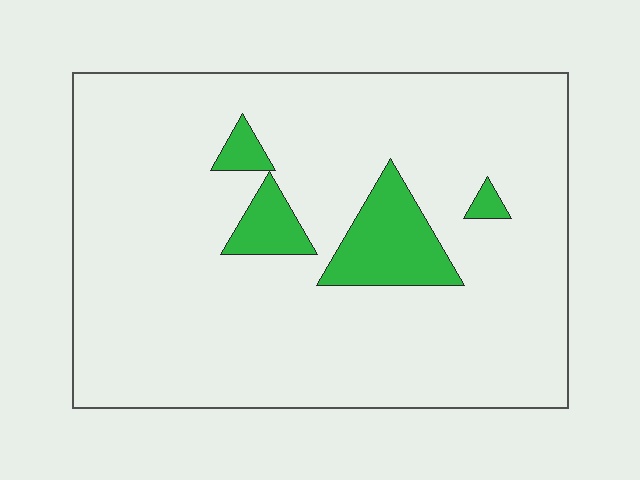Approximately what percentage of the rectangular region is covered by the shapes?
Approximately 10%.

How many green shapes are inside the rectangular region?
4.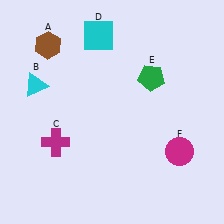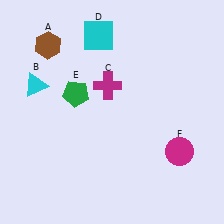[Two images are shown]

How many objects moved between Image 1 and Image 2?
2 objects moved between the two images.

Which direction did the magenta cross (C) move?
The magenta cross (C) moved up.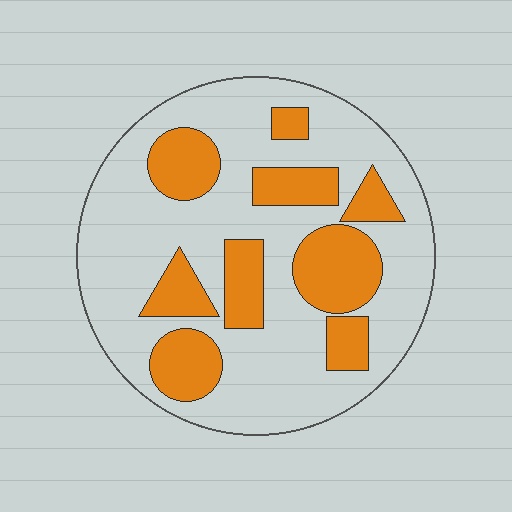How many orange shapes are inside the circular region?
9.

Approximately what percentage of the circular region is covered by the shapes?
Approximately 30%.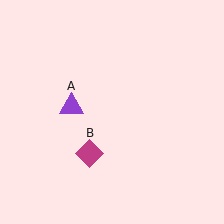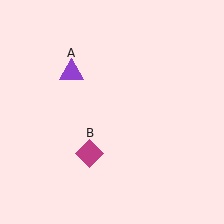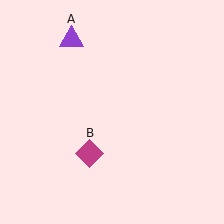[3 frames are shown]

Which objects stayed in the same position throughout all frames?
Magenta diamond (object B) remained stationary.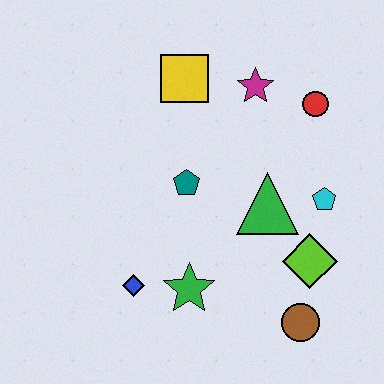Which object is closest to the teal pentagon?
The green triangle is closest to the teal pentagon.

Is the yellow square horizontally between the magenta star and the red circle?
No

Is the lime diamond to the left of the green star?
No